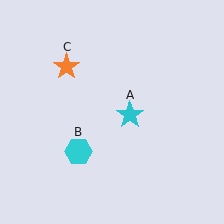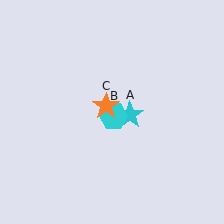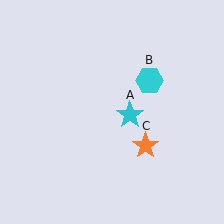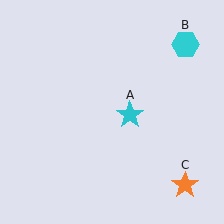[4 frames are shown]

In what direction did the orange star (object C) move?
The orange star (object C) moved down and to the right.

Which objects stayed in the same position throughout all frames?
Cyan star (object A) remained stationary.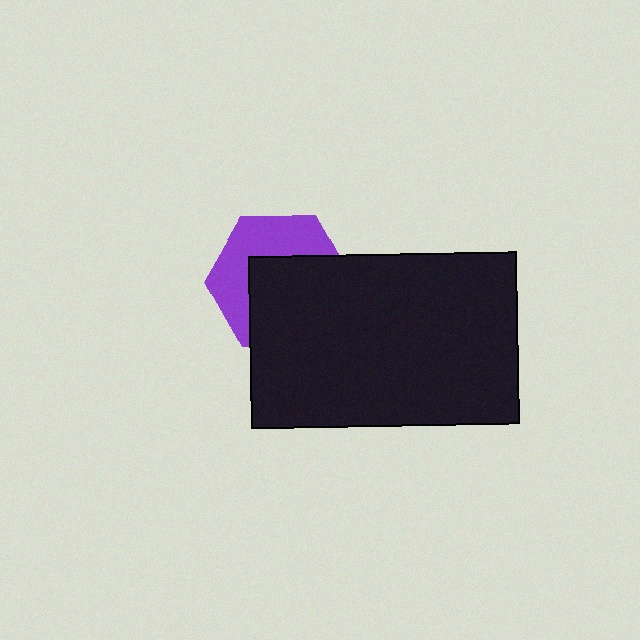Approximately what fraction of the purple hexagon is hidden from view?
Roughly 55% of the purple hexagon is hidden behind the black rectangle.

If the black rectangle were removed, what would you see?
You would see the complete purple hexagon.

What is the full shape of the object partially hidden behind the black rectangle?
The partially hidden object is a purple hexagon.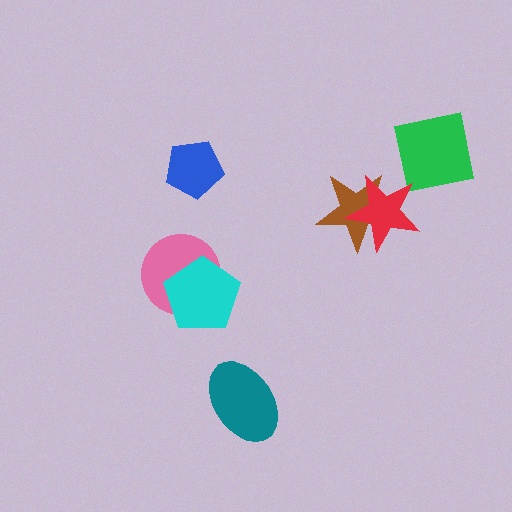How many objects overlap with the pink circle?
1 object overlaps with the pink circle.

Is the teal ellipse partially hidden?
No, no other shape covers it.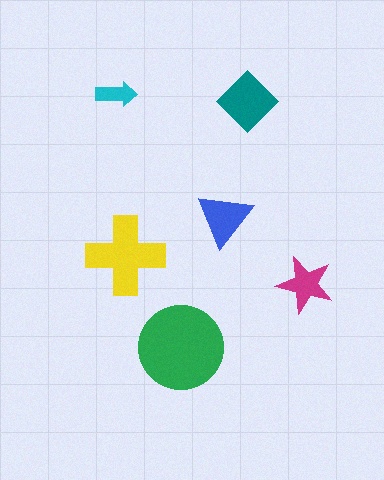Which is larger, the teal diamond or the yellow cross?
The yellow cross.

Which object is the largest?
The green circle.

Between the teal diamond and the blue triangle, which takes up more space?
The teal diamond.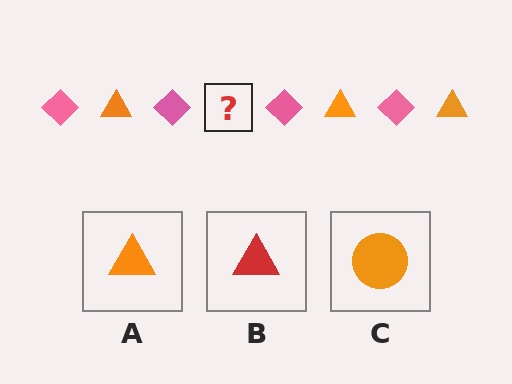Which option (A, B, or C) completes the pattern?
A.